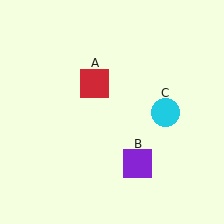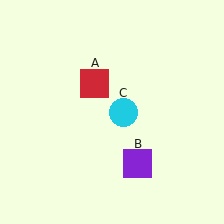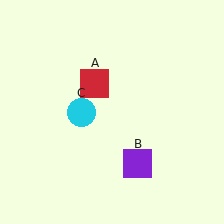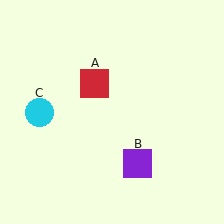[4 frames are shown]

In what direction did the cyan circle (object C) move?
The cyan circle (object C) moved left.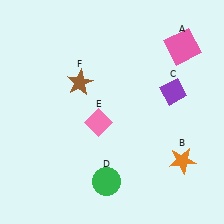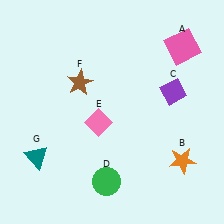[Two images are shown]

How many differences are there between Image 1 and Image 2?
There is 1 difference between the two images.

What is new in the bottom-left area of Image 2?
A teal triangle (G) was added in the bottom-left area of Image 2.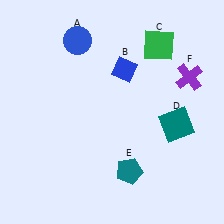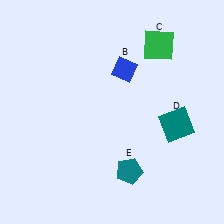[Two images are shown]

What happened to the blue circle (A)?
The blue circle (A) was removed in Image 2. It was in the top-left area of Image 1.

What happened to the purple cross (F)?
The purple cross (F) was removed in Image 2. It was in the top-right area of Image 1.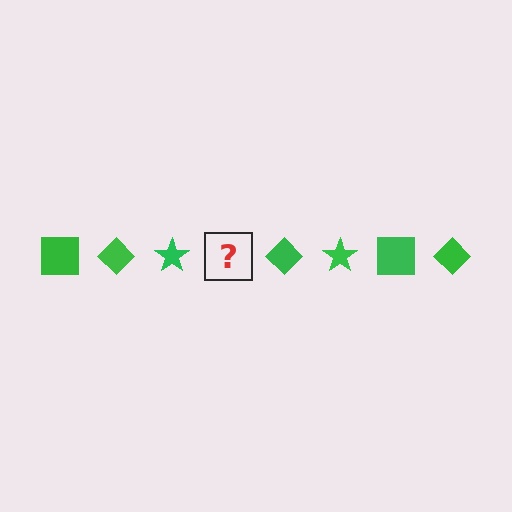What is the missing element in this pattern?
The missing element is a green square.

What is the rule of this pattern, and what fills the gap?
The rule is that the pattern cycles through square, diamond, star shapes in green. The gap should be filled with a green square.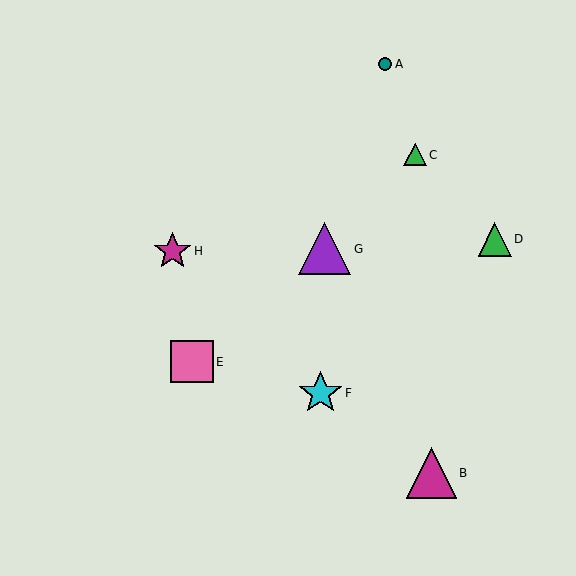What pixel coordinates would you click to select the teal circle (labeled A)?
Click at (385, 64) to select the teal circle A.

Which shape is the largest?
The purple triangle (labeled G) is the largest.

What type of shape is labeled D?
Shape D is a green triangle.